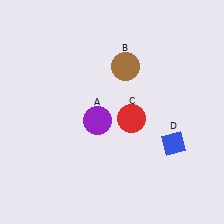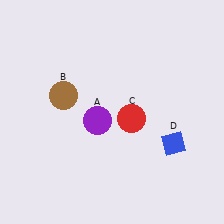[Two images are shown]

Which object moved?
The brown circle (B) moved left.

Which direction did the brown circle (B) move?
The brown circle (B) moved left.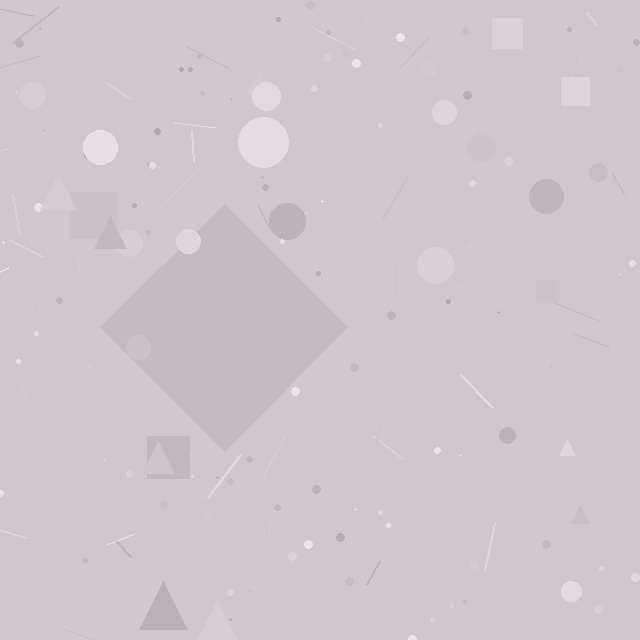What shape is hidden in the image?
A diamond is hidden in the image.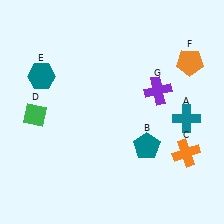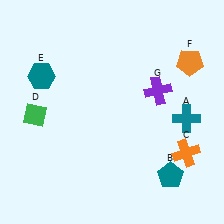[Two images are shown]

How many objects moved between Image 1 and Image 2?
1 object moved between the two images.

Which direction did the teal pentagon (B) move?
The teal pentagon (B) moved down.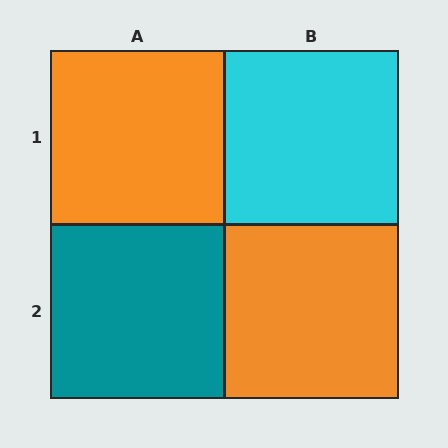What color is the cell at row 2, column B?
Orange.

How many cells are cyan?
1 cell is cyan.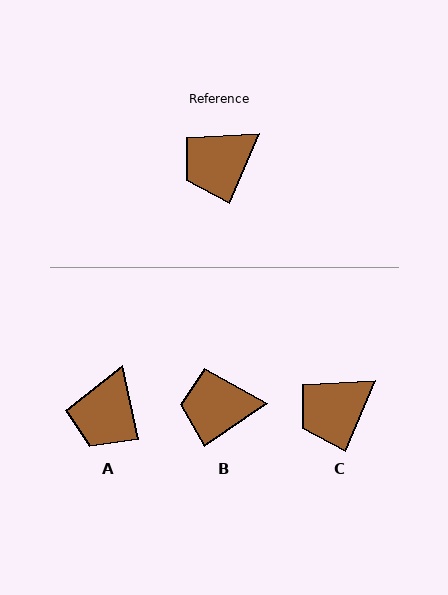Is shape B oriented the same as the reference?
No, it is off by about 33 degrees.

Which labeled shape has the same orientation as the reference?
C.